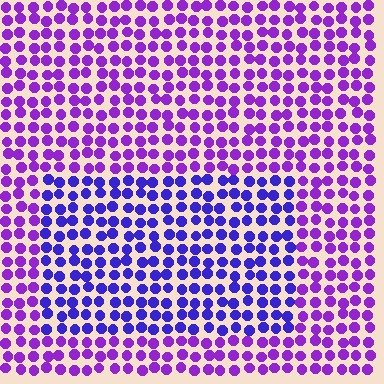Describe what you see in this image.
The image is filled with small purple elements in a uniform arrangement. A rectangle-shaped region is visible where the elements are tinted to a slightly different hue, forming a subtle color boundary.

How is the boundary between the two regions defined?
The boundary is defined purely by a slight shift in hue (about 33 degrees). Spacing, size, and orientation are identical on both sides.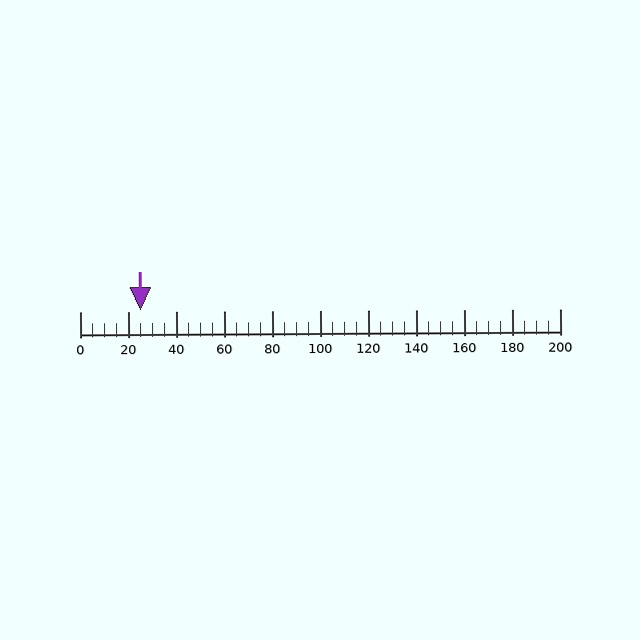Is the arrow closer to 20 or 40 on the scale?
The arrow is closer to 20.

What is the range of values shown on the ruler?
The ruler shows values from 0 to 200.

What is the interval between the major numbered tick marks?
The major tick marks are spaced 20 units apart.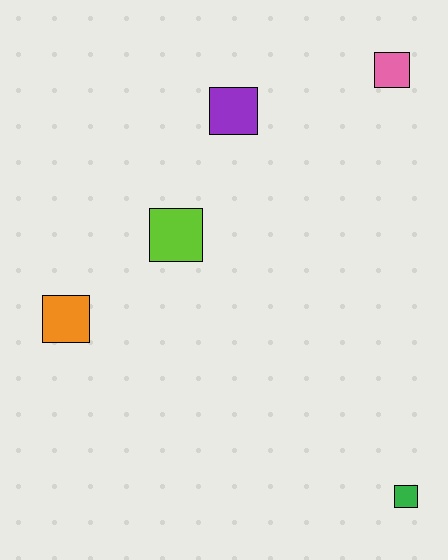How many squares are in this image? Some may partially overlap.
There are 5 squares.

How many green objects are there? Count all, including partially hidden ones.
There is 1 green object.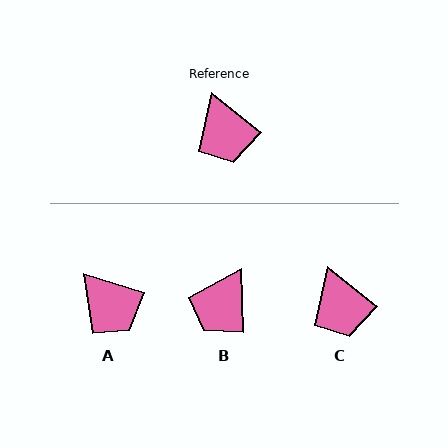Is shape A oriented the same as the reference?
No, it is off by about 21 degrees.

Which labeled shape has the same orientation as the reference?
C.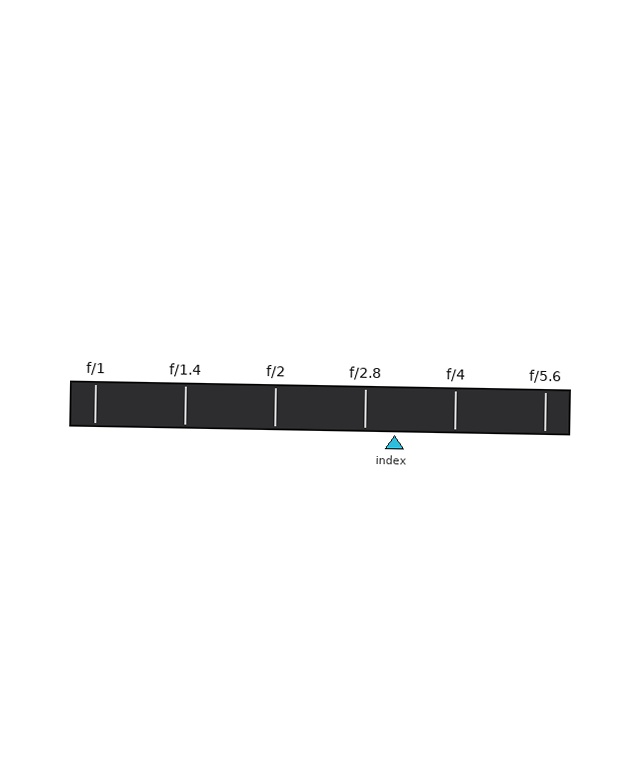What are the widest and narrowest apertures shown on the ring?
The widest aperture shown is f/1 and the narrowest is f/5.6.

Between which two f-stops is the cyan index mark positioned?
The index mark is between f/2.8 and f/4.